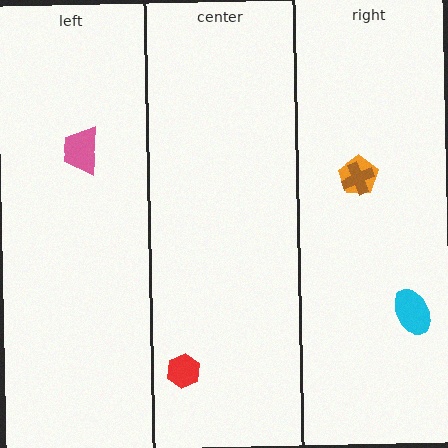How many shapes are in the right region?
3.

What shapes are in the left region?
The pink trapezoid.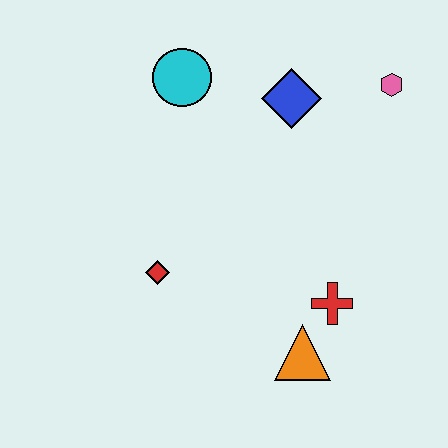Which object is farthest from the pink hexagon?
The red diamond is farthest from the pink hexagon.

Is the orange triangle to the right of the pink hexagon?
No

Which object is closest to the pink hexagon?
The blue diamond is closest to the pink hexagon.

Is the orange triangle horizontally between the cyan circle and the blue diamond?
No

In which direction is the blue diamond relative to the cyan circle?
The blue diamond is to the right of the cyan circle.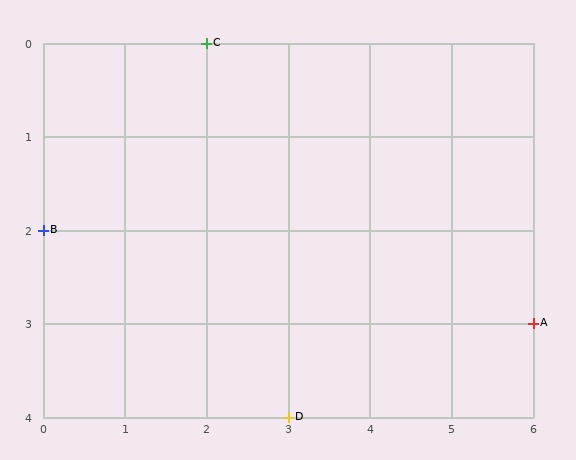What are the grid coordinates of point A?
Point A is at grid coordinates (6, 3).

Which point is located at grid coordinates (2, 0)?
Point C is at (2, 0).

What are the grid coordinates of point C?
Point C is at grid coordinates (2, 0).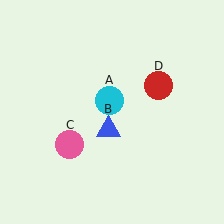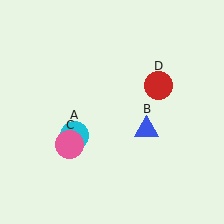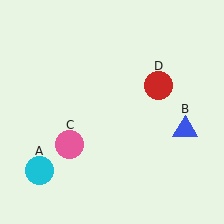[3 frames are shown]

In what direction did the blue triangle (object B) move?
The blue triangle (object B) moved right.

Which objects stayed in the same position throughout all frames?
Pink circle (object C) and red circle (object D) remained stationary.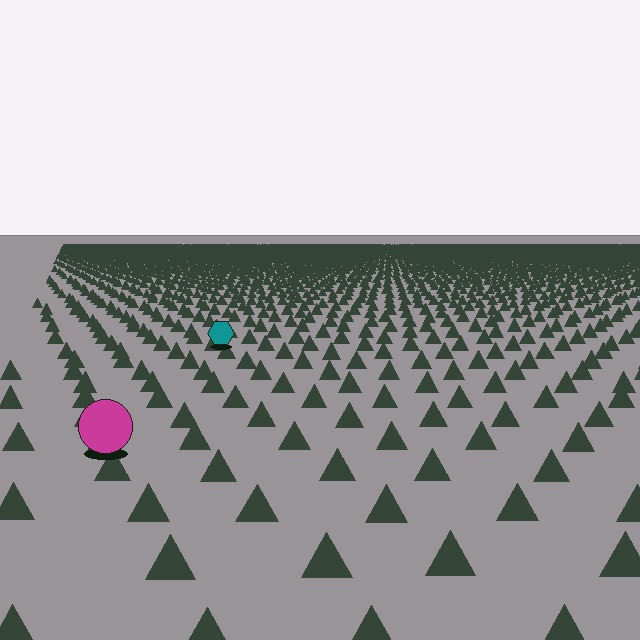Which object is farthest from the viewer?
The teal hexagon is farthest from the viewer. It appears smaller and the ground texture around it is denser.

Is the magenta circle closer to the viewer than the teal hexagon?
Yes. The magenta circle is closer — you can tell from the texture gradient: the ground texture is coarser near it.